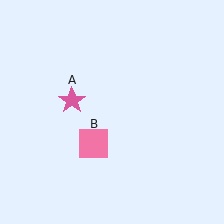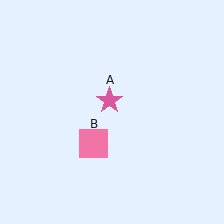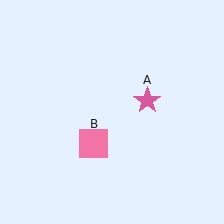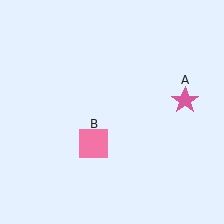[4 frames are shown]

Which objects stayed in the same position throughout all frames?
Pink square (object B) remained stationary.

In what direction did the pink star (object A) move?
The pink star (object A) moved right.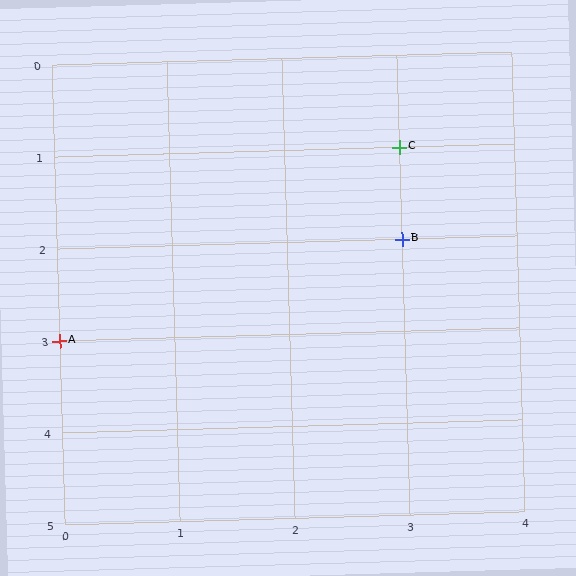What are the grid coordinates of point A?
Point A is at grid coordinates (0, 3).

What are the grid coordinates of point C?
Point C is at grid coordinates (3, 1).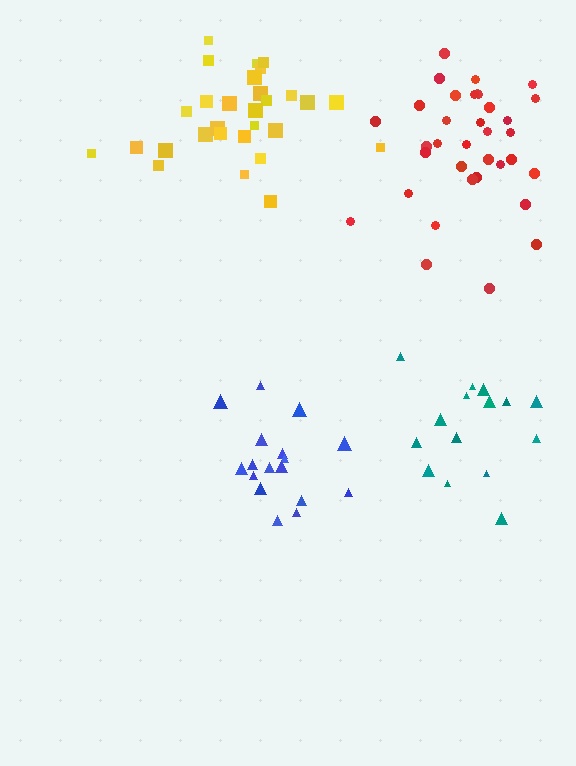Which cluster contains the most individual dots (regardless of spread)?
Red (35).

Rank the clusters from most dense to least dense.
blue, yellow, red, teal.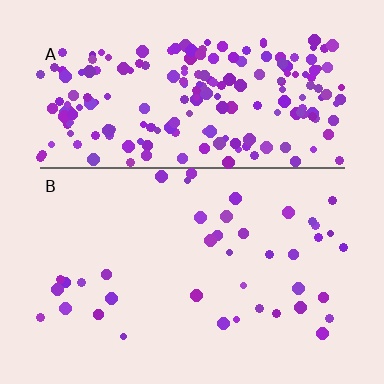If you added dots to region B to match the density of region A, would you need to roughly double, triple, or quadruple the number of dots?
Approximately quadruple.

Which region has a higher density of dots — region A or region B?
A (the top).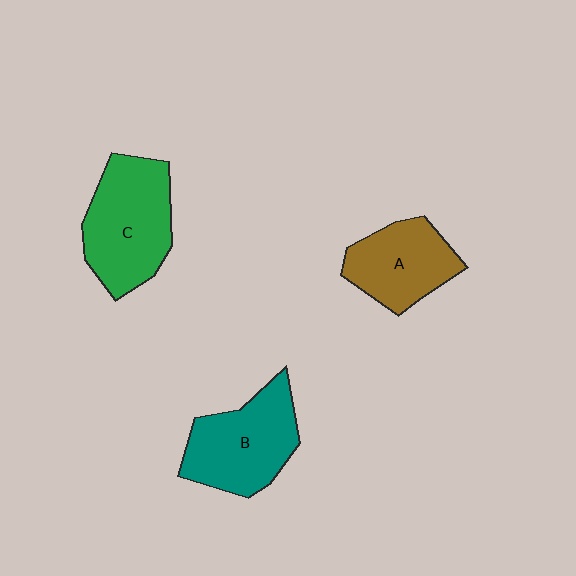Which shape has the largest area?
Shape C (green).